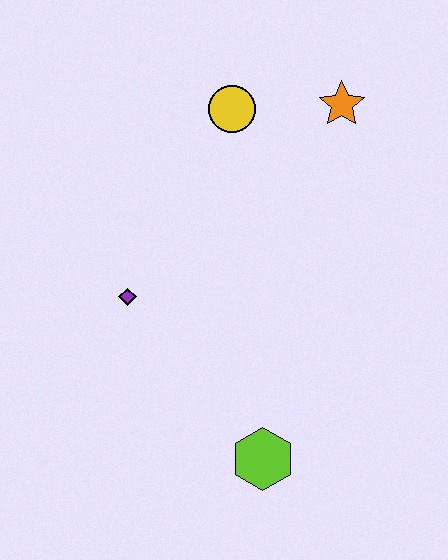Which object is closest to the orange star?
The yellow circle is closest to the orange star.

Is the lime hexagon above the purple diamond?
No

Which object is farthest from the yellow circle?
The lime hexagon is farthest from the yellow circle.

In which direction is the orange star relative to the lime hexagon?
The orange star is above the lime hexagon.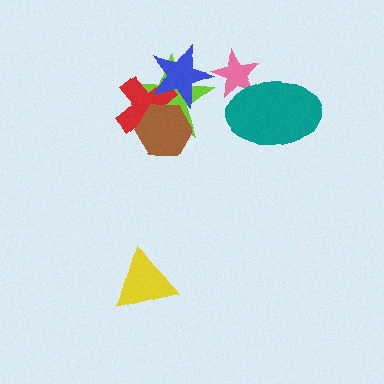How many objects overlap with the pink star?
1 object overlaps with the pink star.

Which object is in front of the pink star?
The teal ellipse is in front of the pink star.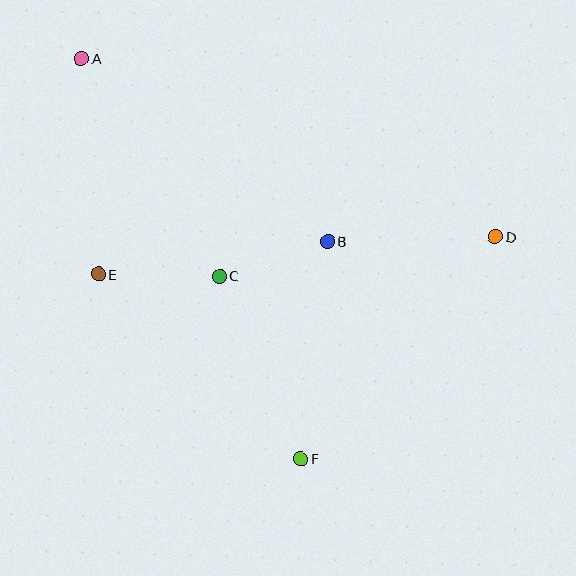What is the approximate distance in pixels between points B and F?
The distance between B and F is approximately 219 pixels.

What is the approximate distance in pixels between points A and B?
The distance between A and B is approximately 307 pixels.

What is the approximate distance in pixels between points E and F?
The distance between E and F is approximately 273 pixels.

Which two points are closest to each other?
Points B and C are closest to each other.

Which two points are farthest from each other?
Points A and F are farthest from each other.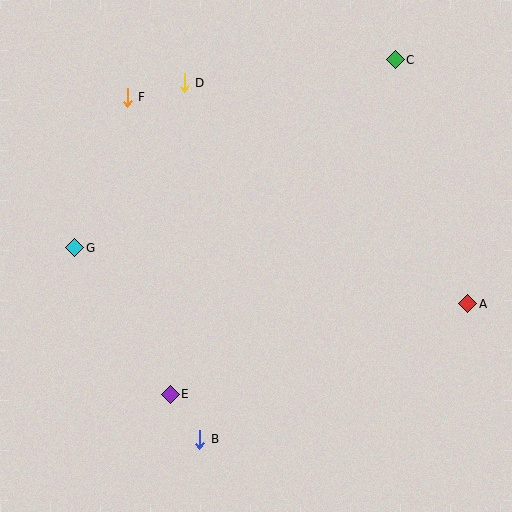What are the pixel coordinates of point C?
Point C is at (395, 60).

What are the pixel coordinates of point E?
Point E is at (170, 394).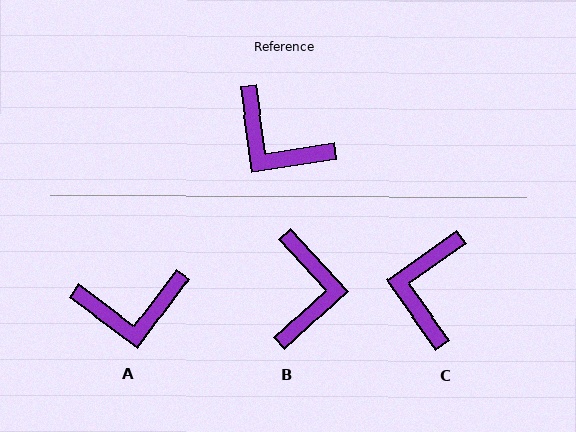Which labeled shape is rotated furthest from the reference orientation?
B, about 124 degrees away.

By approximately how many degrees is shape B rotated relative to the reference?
Approximately 124 degrees counter-clockwise.